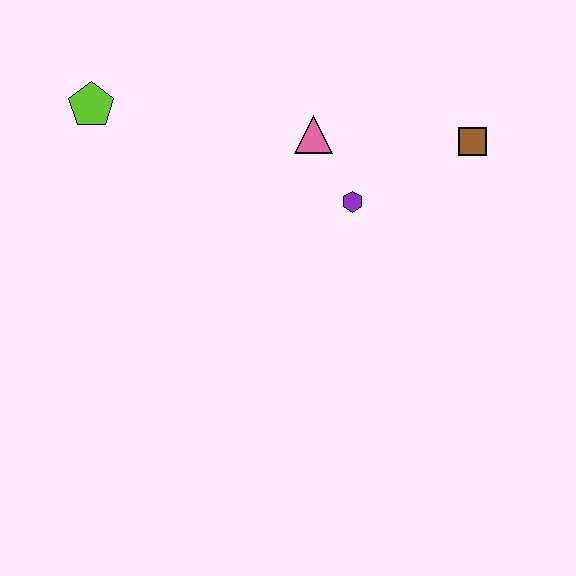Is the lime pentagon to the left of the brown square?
Yes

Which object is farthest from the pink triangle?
The lime pentagon is farthest from the pink triangle.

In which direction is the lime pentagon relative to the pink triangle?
The lime pentagon is to the left of the pink triangle.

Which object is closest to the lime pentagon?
The pink triangle is closest to the lime pentagon.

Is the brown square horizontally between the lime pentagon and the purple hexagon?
No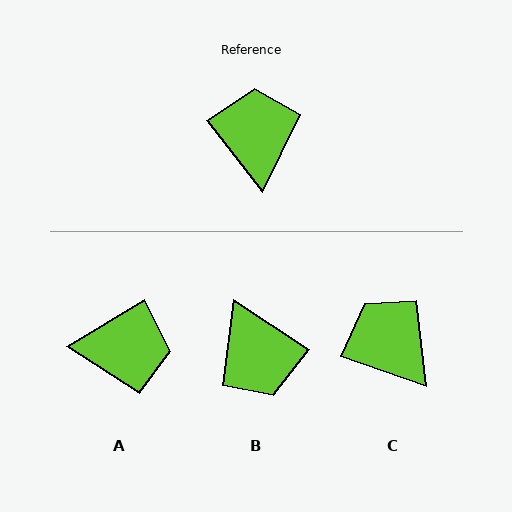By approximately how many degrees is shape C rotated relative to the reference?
Approximately 33 degrees counter-clockwise.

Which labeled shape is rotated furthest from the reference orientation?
B, about 161 degrees away.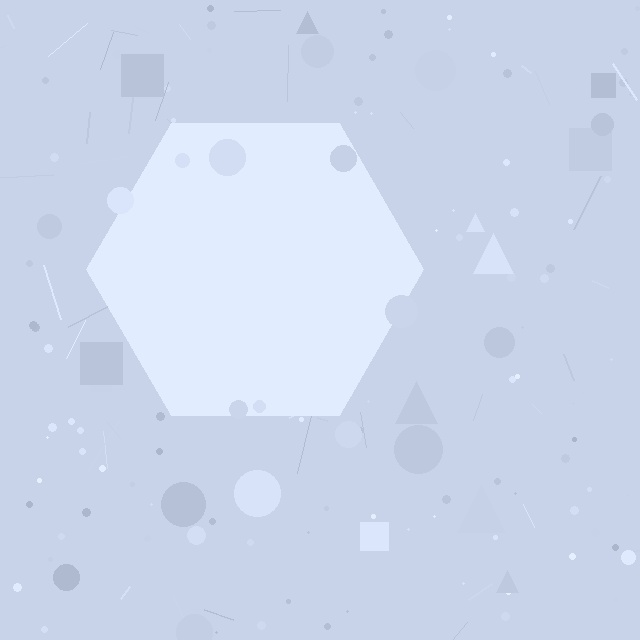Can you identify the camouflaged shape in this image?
The camouflaged shape is a hexagon.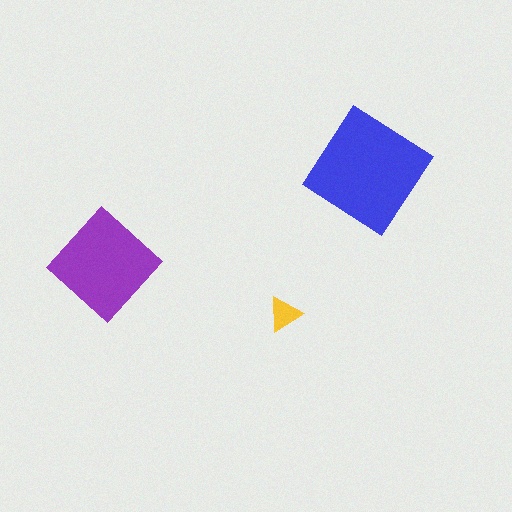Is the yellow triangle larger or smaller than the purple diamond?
Smaller.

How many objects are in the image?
There are 3 objects in the image.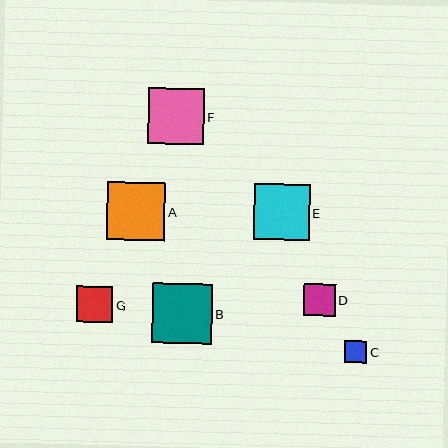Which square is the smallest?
Square C is the smallest with a size of approximately 22 pixels.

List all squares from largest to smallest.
From largest to smallest: B, A, F, E, G, D, C.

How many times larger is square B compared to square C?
Square B is approximately 2.7 times the size of square C.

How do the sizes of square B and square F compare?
Square B and square F are approximately the same size.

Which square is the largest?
Square B is the largest with a size of approximately 60 pixels.